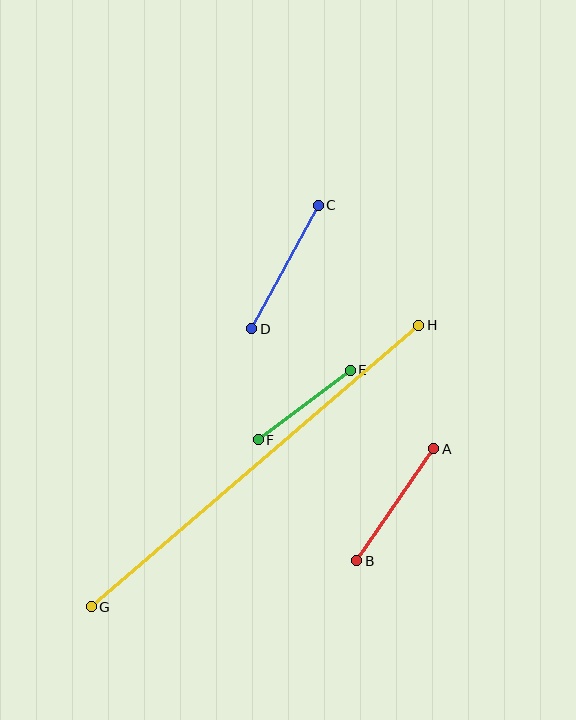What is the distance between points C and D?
The distance is approximately 140 pixels.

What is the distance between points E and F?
The distance is approximately 116 pixels.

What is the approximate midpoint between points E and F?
The midpoint is at approximately (304, 405) pixels.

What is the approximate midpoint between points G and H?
The midpoint is at approximately (255, 466) pixels.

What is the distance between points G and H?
The distance is approximately 432 pixels.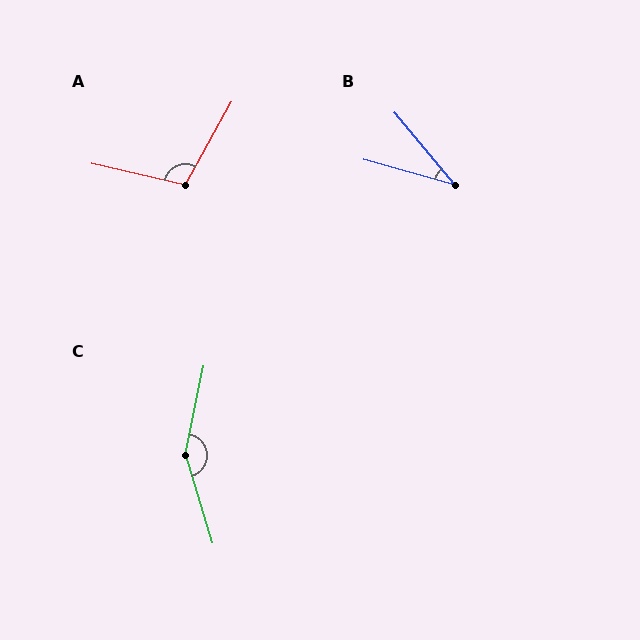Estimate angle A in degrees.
Approximately 106 degrees.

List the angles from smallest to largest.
B (35°), A (106°), C (151°).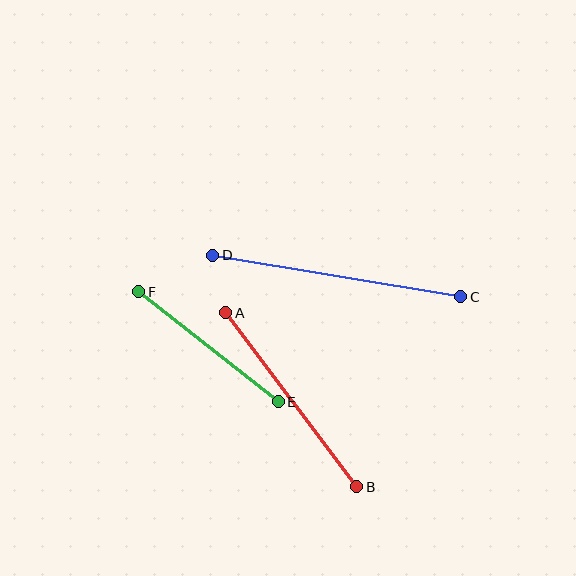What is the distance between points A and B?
The distance is approximately 218 pixels.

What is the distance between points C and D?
The distance is approximately 252 pixels.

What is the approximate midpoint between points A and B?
The midpoint is at approximately (291, 400) pixels.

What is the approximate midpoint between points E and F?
The midpoint is at approximately (209, 347) pixels.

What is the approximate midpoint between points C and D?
The midpoint is at approximately (337, 276) pixels.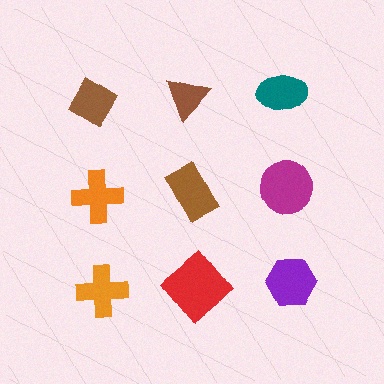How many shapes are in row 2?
3 shapes.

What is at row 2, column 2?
A brown rectangle.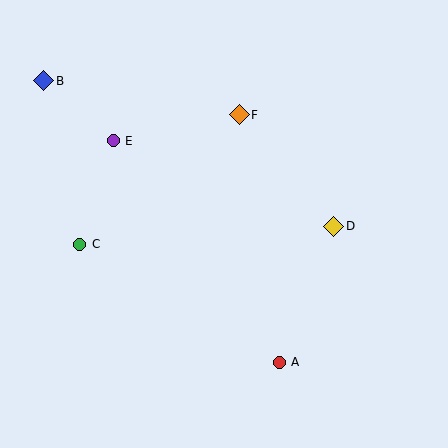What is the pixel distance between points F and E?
The distance between F and E is 129 pixels.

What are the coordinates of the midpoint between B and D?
The midpoint between B and D is at (189, 154).